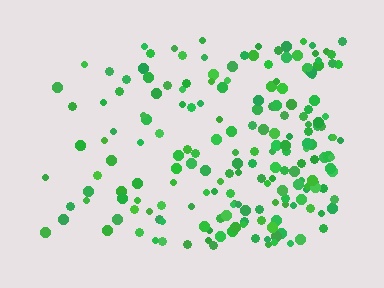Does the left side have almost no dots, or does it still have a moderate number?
Still a moderate number, just noticeably fewer than the right.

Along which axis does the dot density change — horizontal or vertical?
Horizontal.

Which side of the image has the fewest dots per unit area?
The left.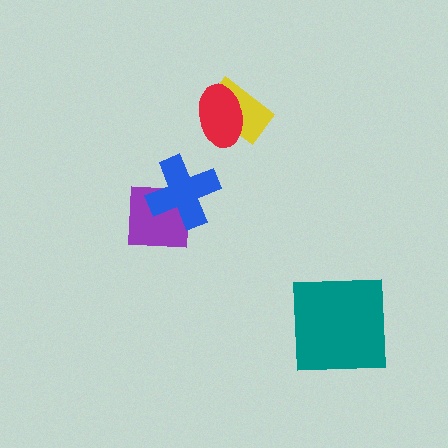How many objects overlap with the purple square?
1 object overlaps with the purple square.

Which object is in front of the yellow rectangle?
The red ellipse is in front of the yellow rectangle.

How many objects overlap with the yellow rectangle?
1 object overlaps with the yellow rectangle.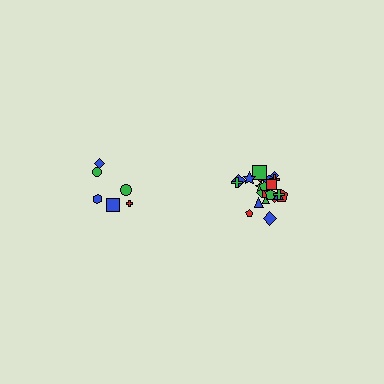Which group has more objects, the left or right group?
The right group.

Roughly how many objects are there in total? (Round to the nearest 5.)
Roughly 30 objects in total.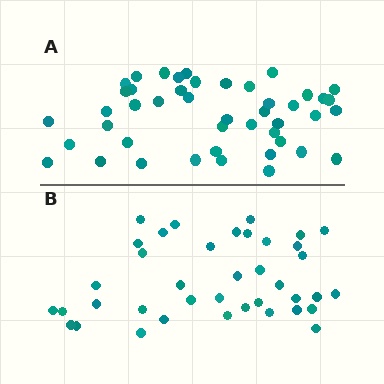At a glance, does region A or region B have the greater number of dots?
Region A (the top region) has more dots.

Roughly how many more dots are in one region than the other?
Region A has about 6 more dots than region B.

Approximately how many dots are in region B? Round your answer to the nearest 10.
About 40 dots. (The exact count is 39, which rounds to 40.)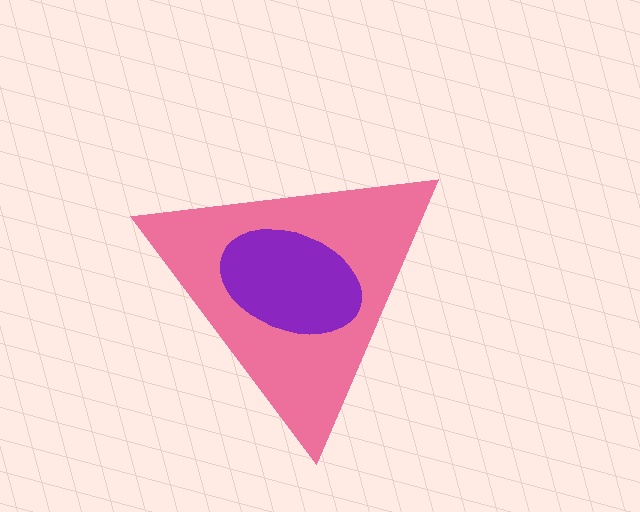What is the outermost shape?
The pink triangle.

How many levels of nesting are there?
2.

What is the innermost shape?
The purple ellipse.